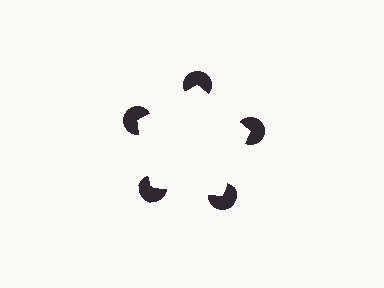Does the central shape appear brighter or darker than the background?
It typically appears slightly brighter than the background, even though no actual brightness change is drawn.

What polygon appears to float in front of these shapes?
An illusory pentagon — its edges are inferred from the aligned wedge cuts in the pac-man discs, not physically drawn.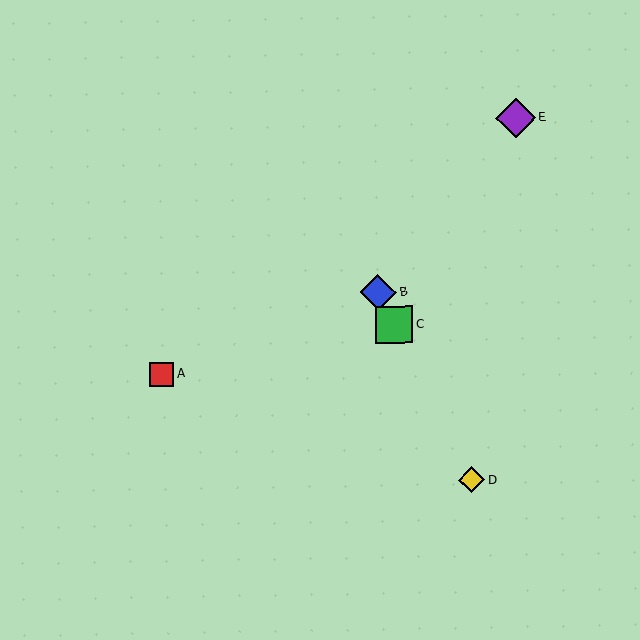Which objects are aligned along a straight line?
Objects B, C, D are aligned along a straight line.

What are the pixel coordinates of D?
Object D is at (472, 480).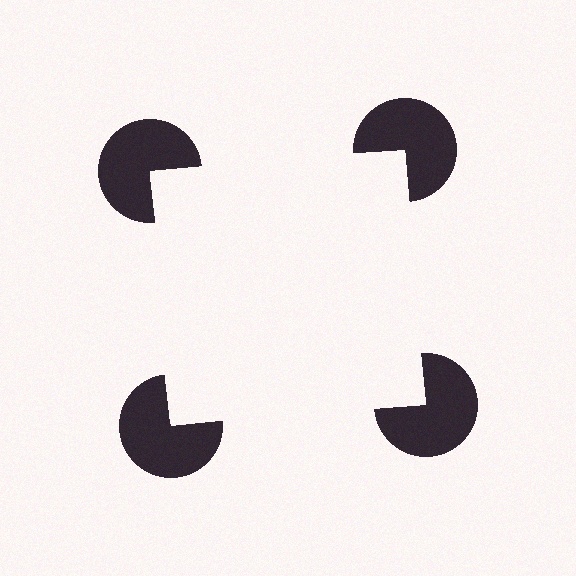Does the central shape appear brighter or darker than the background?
It typically appears slightly brighter than the background, even though no actual brightness change is drawn.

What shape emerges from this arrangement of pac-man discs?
An illusory square — its edges are inferred from the aligned wedge cuts in the pac-man discs, not physically drawn.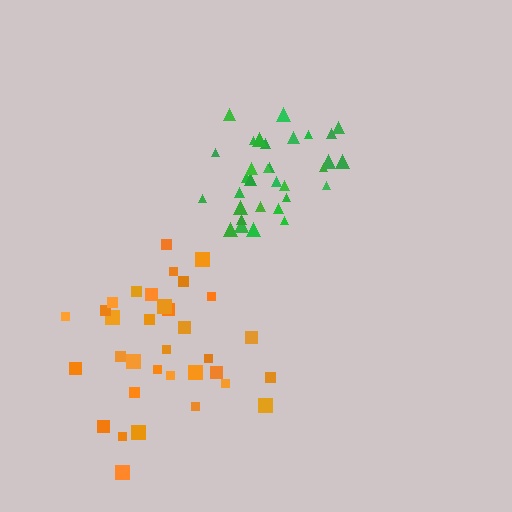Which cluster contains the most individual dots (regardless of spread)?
Orange (34).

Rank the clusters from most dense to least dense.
green, orange.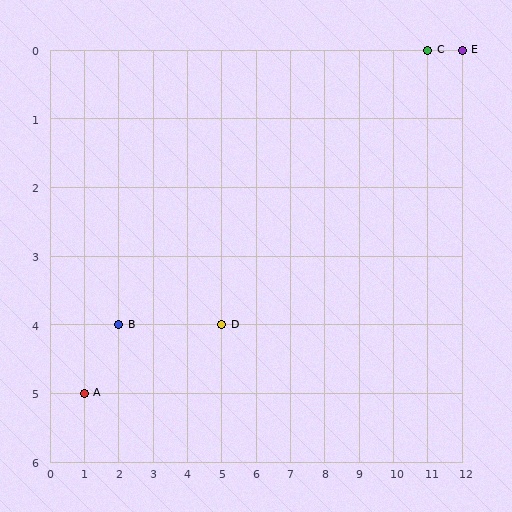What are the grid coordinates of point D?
Point D is at grid coordinates (5, 4).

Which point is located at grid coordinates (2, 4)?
Point B is at (2, 4).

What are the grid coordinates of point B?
Point B is at grid coordinates (2, 4).